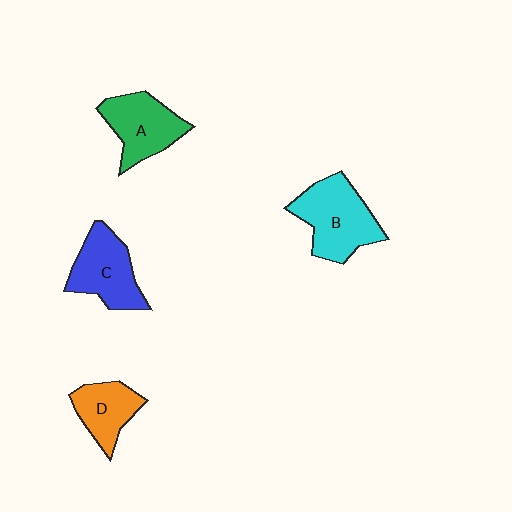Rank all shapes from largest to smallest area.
From largest to smallest: B (cyan), C (blue), A (green), D (orange).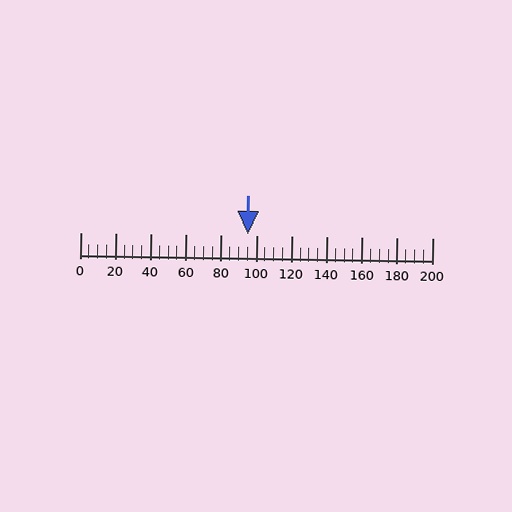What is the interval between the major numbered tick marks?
The major tick marks are spaced 20 units apart.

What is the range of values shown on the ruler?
The ruler shows values from 0 to 200.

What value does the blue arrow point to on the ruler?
The blue arrow points to approximately 95.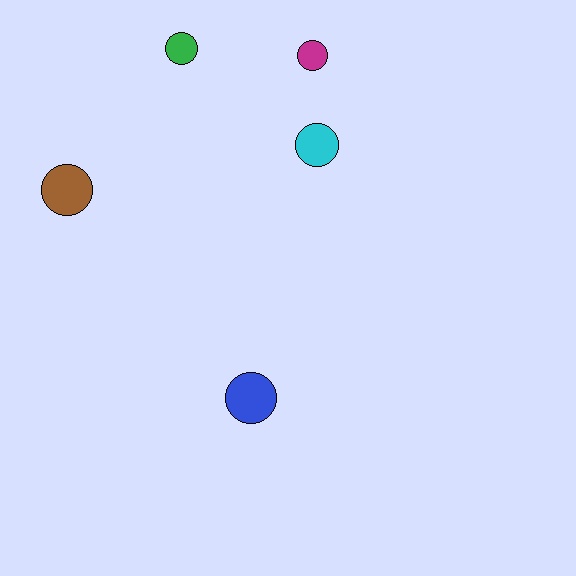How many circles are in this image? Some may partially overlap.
There are 5 circles.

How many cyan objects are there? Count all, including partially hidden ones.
There is 1 cyan object.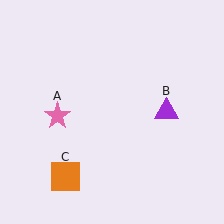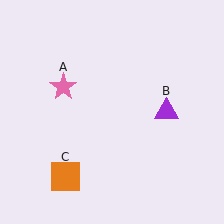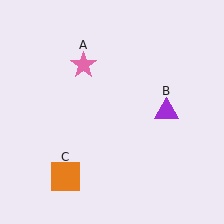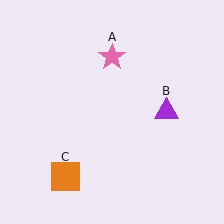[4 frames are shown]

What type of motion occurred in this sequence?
The pink star (object A) rotated clockwise around the center of the scene.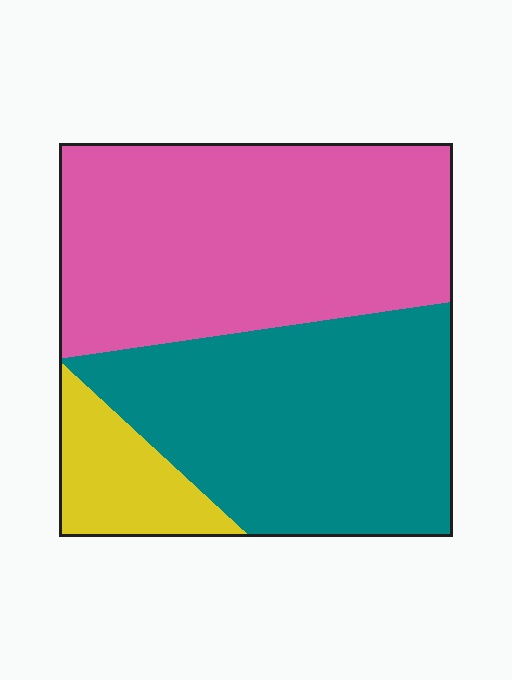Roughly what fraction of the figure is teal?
Teal takes up about two fifths (2/5) of the figure.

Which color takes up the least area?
Yellow, at roughly 10%.